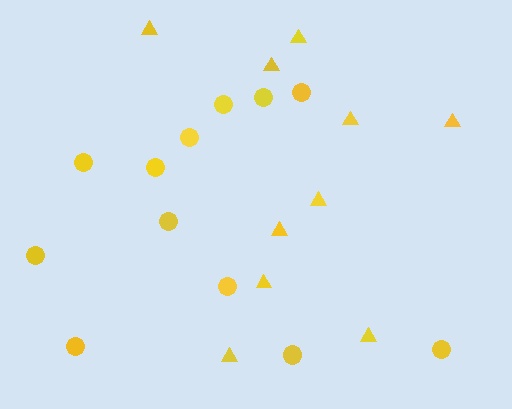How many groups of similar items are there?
There are 2 groups: one group of triangles (10) and one group of circles (12).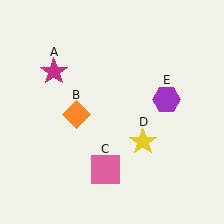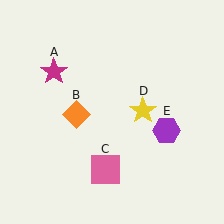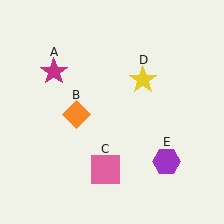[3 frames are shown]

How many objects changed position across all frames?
2 objects changed position: yellow star (object D), purple hexagon (object E).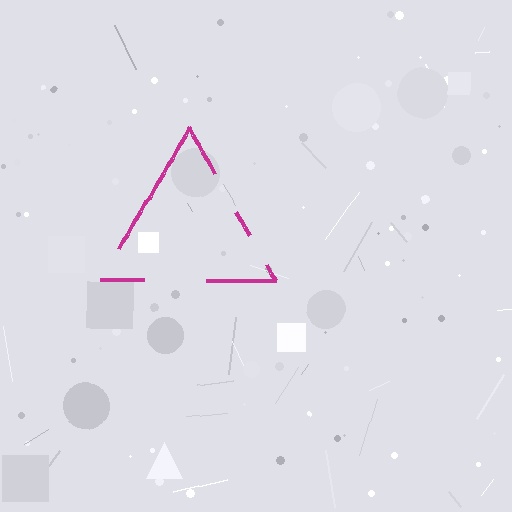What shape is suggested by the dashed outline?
The dashed outline suggests a triangle.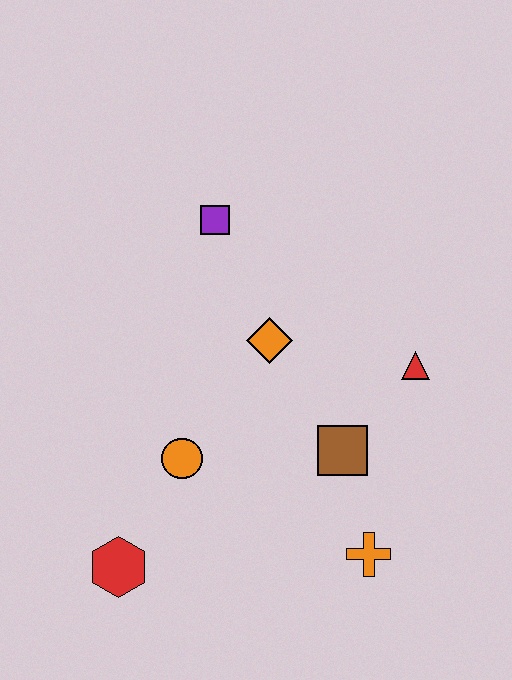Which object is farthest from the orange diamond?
The red hexagon is farthest from the orange diamond.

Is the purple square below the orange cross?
No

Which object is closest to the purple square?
The orange diamond is closest to the purple square.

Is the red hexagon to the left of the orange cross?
Yes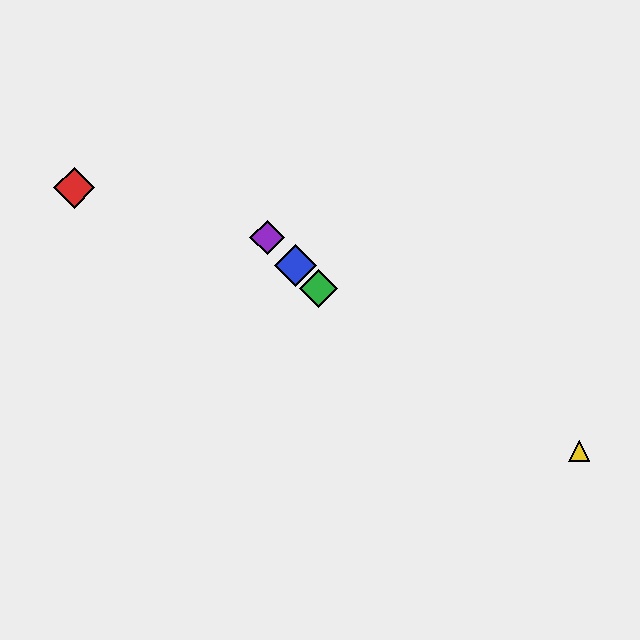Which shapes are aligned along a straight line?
The blue diamond, the green diamond, the purple diamond are aligned along a straight line.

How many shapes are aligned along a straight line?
3 shapes (the blue diamond, the green diamond, the purple diamond) are aligned along a straight line.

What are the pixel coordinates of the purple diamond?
The purple diamond is at (267, 237).